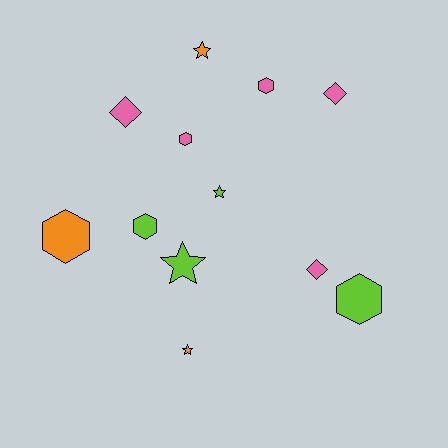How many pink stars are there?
There are no pink stars.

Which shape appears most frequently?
Hexagon, with 5 objects.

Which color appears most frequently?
Pink, with 5 objects.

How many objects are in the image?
There are 12 objects.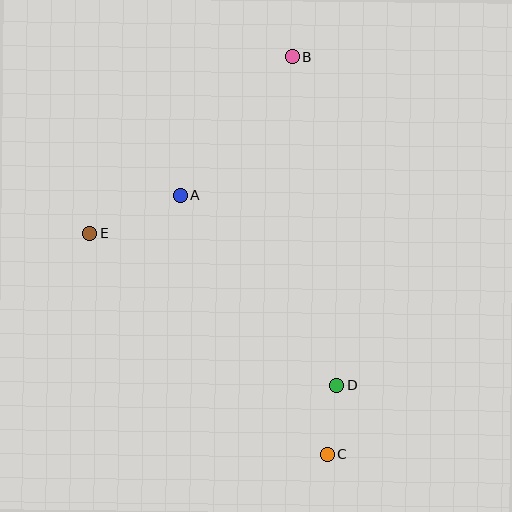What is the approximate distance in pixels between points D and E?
The distance between D and E is approximately 289 pixels.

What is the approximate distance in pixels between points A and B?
The distance between A and B is approximately 178 pixels.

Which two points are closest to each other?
Points C and D are closest to each other.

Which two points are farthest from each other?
Points B and C are farthest from each other.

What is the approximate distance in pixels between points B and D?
The distance between B and D is approximately 331 pixels.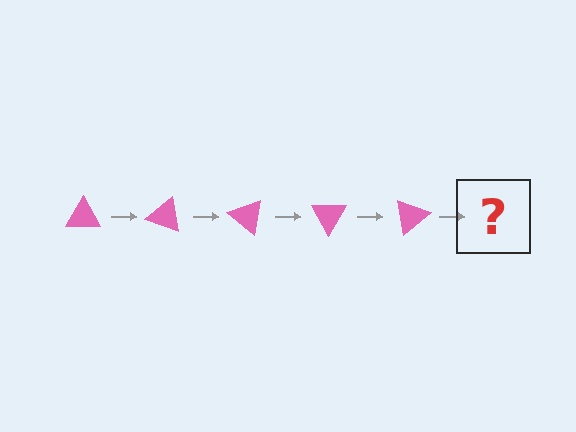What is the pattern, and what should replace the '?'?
The pattern is that the triangle rotates 20 degrees each step. The '?' should be a pink triangle rotated 100 degrees.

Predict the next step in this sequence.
The next step is a pink triangle rotated 100 degrees.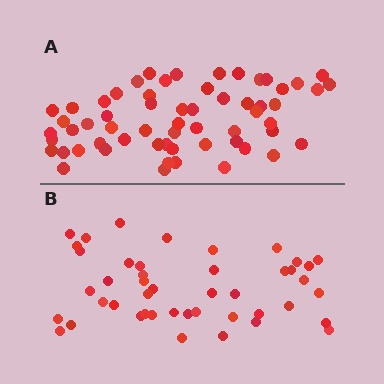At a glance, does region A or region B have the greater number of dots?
Region A (the top region) has more dots.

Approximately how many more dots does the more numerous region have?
Region A has approximately 15 more dots than region B.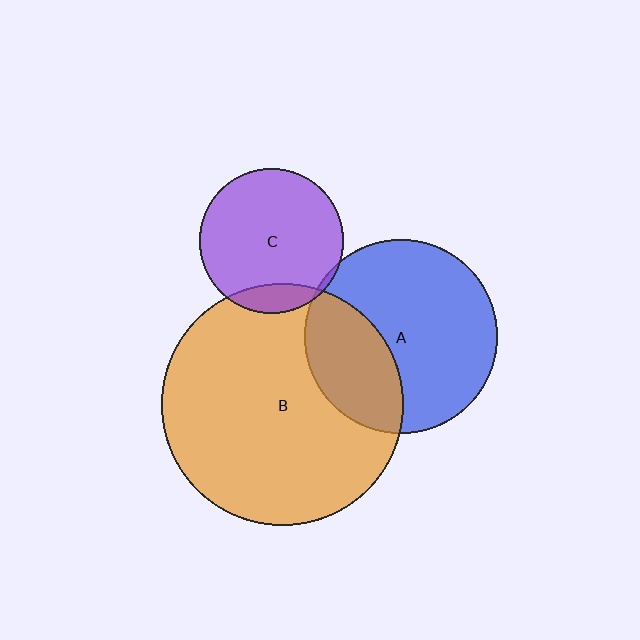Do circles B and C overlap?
Yes.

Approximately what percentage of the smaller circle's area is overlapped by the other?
Approximately 10%.